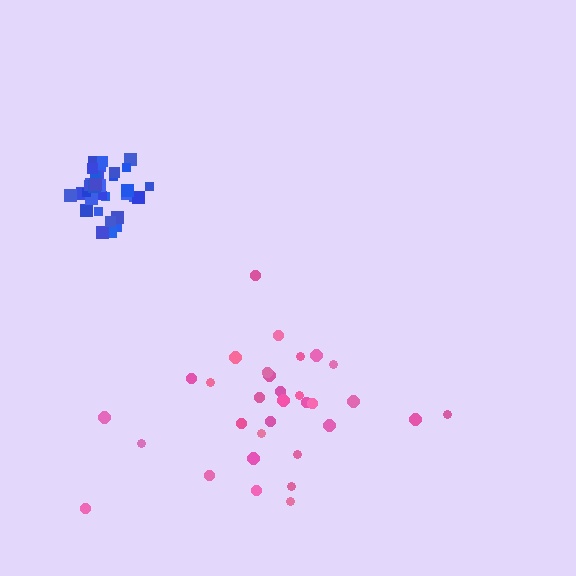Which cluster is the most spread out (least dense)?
Pink.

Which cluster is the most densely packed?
Blue.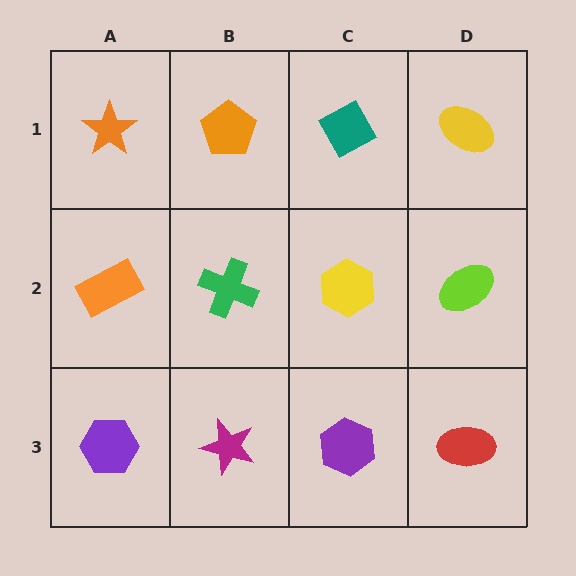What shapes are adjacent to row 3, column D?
A lime ellipse (row 2, column D), a purple hexagon (row 3, column C).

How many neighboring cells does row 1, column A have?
2.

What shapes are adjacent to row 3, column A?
An orange rectangle (row 2, column A), a magenta star (row 3, column B).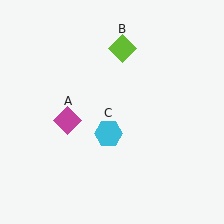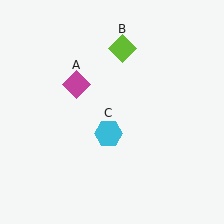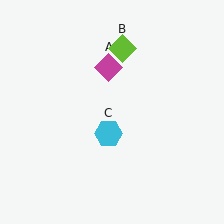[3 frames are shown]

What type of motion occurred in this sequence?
The magenta diamond (object A) rotated clockwise around the center of the scene.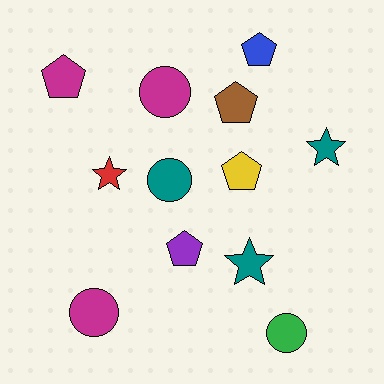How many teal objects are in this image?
There are 3 teal objects.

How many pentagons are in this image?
There are 5 pentagons.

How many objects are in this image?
There are 12 objects.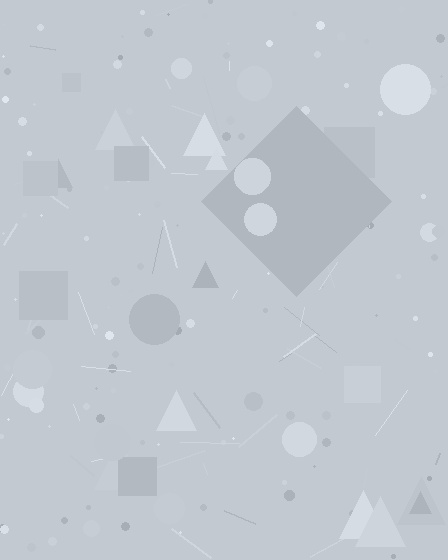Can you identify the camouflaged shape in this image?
The camouflaged shape is a diamond.